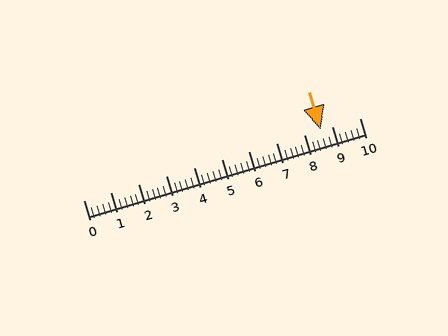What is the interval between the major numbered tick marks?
The major tick marks are spaced 1 units apart.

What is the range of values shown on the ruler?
The ruler shows values from 0 to 10.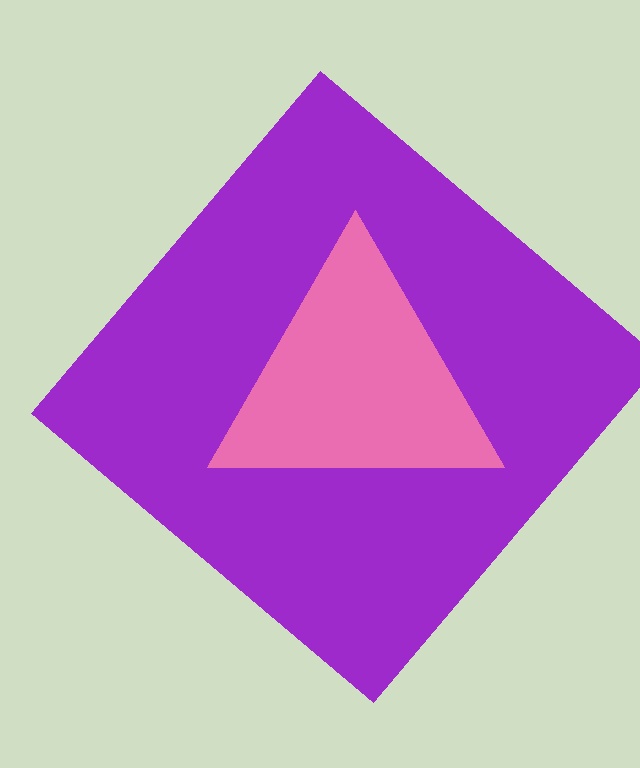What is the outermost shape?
The purple diamond.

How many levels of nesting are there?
2.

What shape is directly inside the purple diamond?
The pink triangle.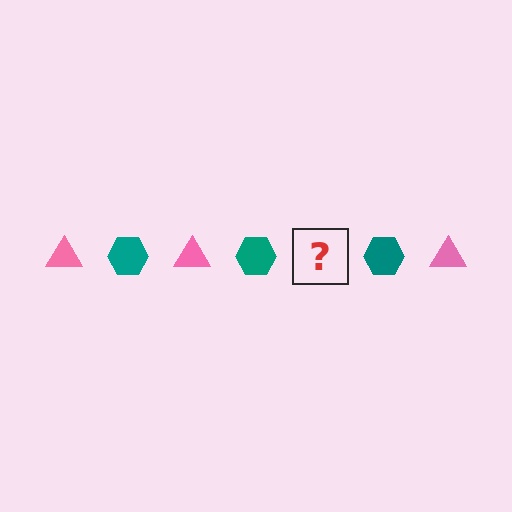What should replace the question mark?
The question mark should be replaced with a pink triangle.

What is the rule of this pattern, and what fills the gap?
The rule is that the pattern alternates between pink triangle and teal hexagon. The gap should be filled with a pink triangle.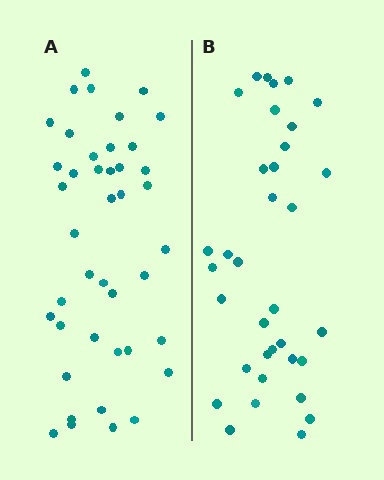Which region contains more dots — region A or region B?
Region A (the left region) has more dots.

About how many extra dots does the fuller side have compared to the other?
Region A has roughly 8 or so more dots than region B.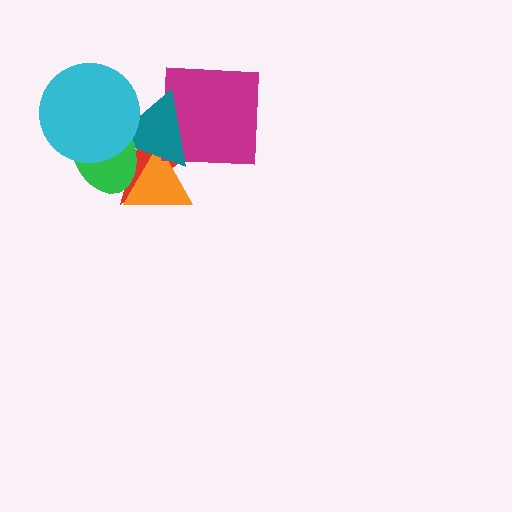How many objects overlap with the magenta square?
2 objects overlap with the magenta square.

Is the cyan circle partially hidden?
No, no other shape covers it.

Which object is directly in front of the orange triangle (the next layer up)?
The teal triangle is directly in front of the orange triangle.